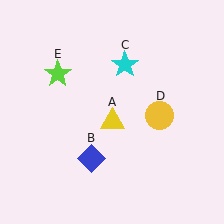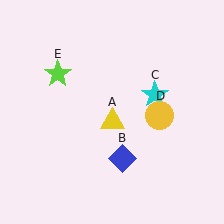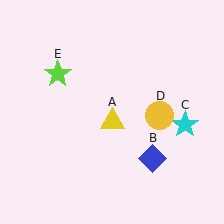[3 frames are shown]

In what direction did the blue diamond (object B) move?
The blue diamond (object B) moved right.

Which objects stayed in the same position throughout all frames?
Yellow triangle (object A) and yellow circle (object D) and lime star (object E) remained stationary.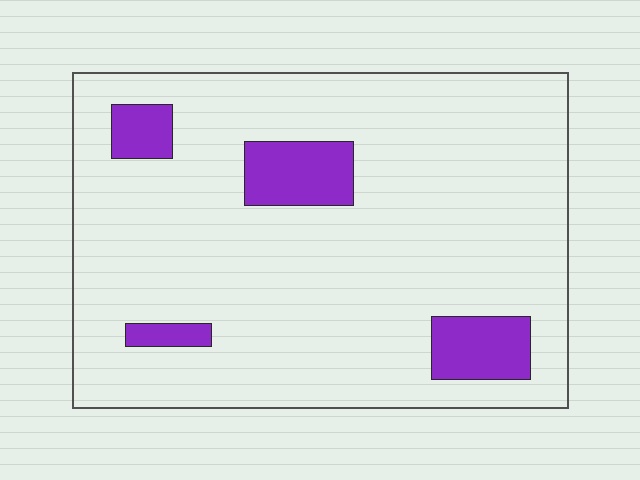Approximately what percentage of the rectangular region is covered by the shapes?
Approximately 10%.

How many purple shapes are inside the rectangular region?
4.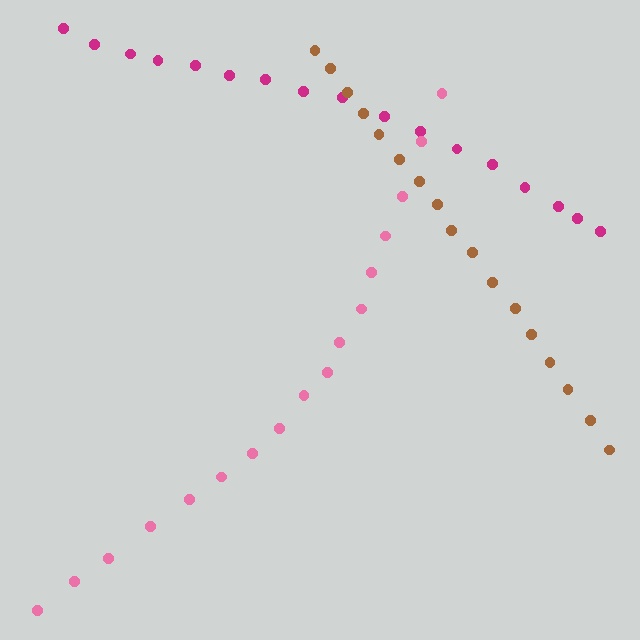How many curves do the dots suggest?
There are 3 distinct paths.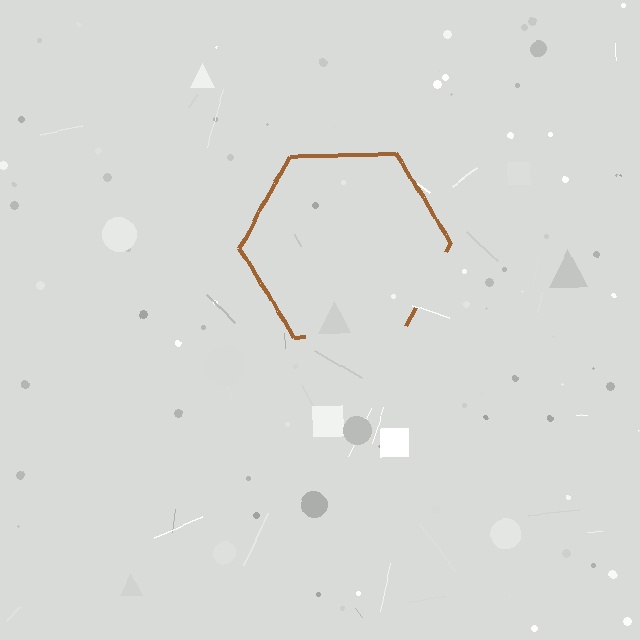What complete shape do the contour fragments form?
The contour fragments form a hexagon.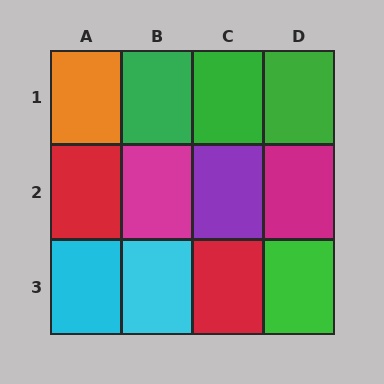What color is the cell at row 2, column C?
Purple.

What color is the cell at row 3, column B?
Cyan.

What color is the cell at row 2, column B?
Magenta.